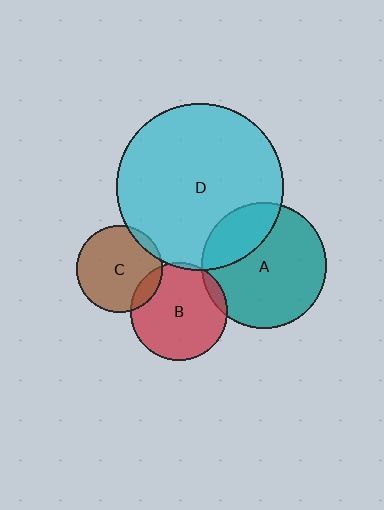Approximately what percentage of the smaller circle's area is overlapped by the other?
Approximately 5%.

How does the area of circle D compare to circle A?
Approximately 1.8 times.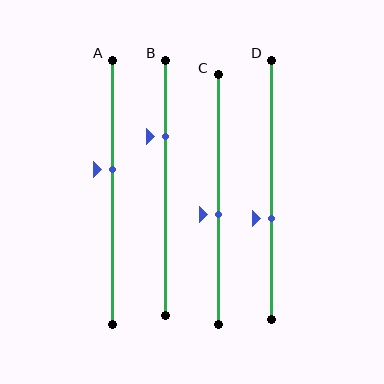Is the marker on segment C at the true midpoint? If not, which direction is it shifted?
No, the marker on segment C is shifted downward by about 6% of the segment length.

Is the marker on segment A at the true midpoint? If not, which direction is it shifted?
No, the marker on segment A is shifted upward by about 8% of the segment length.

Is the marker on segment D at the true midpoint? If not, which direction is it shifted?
No, the marker on segment D is shifted downward by about 11% of the segment length.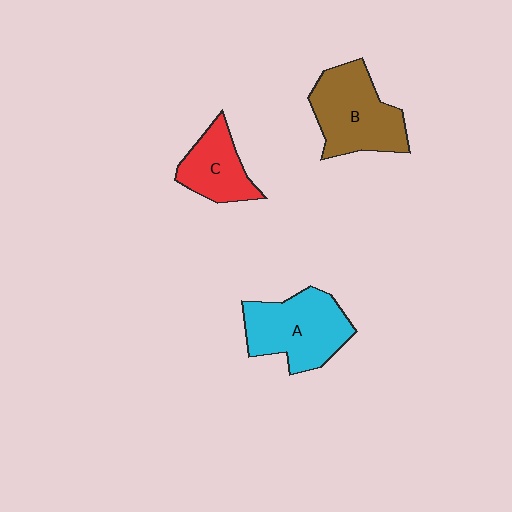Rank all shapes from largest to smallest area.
From largest to smallest: B (brown), A (cyan), C (red).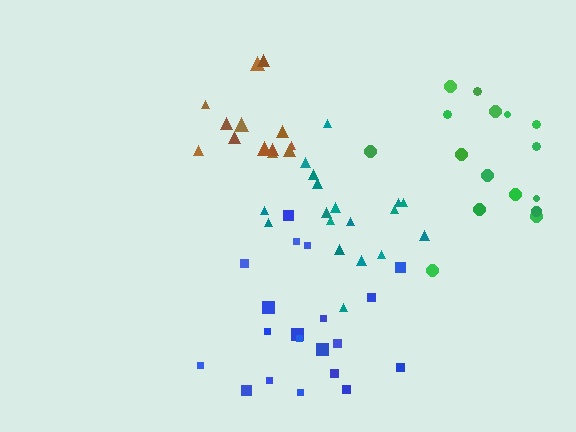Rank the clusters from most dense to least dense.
brown, teal, blue, green.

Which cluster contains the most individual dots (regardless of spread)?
Blue (20).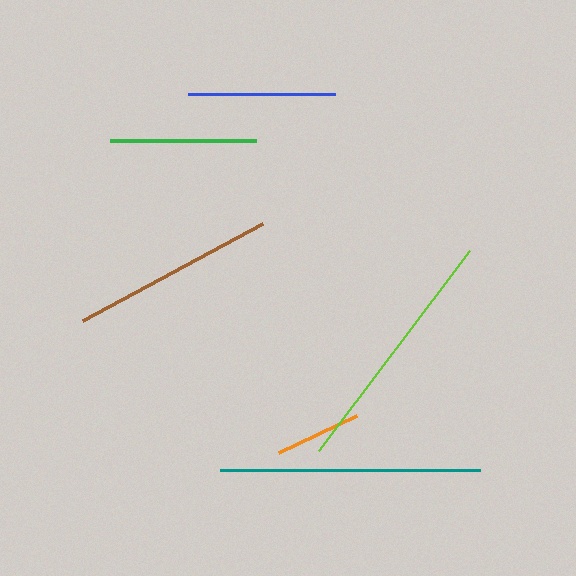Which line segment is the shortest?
The orange line is the shortest at approximately 86 pixels.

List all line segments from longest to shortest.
From longest to shortest: teal, lime, brown, blue, green, orange.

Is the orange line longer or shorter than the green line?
The green line is longer than the orange line.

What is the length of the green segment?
The green segment is approximately 146 pixels long.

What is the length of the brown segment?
The brown segment is approximately 204 pixels long.